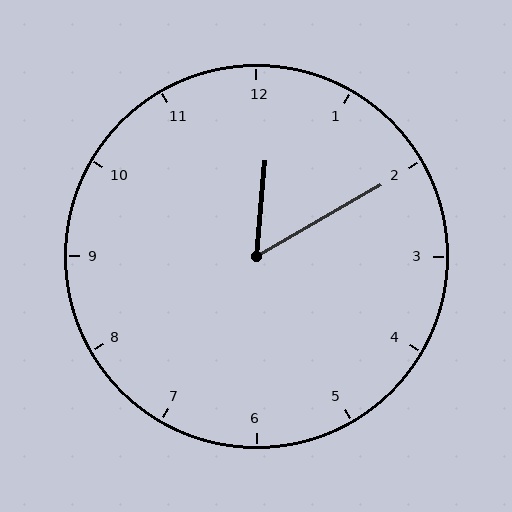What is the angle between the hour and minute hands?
Approximately 55 degrees.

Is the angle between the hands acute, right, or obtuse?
It is acute.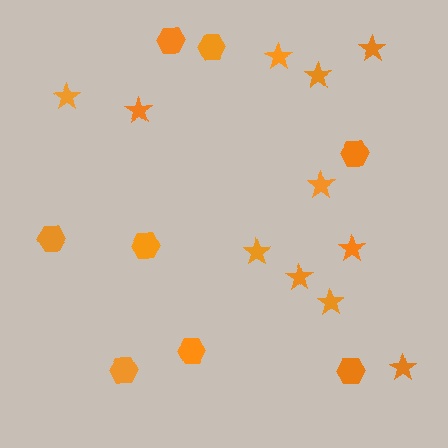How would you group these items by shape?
There are 2 groups: one group of stars (11) and one group of hexagons (8).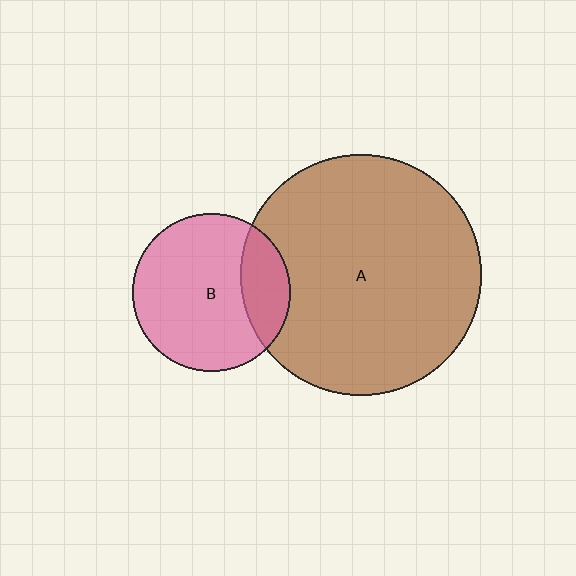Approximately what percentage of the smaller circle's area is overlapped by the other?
Approximately 20%.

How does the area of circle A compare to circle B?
Approximately 2.3 times.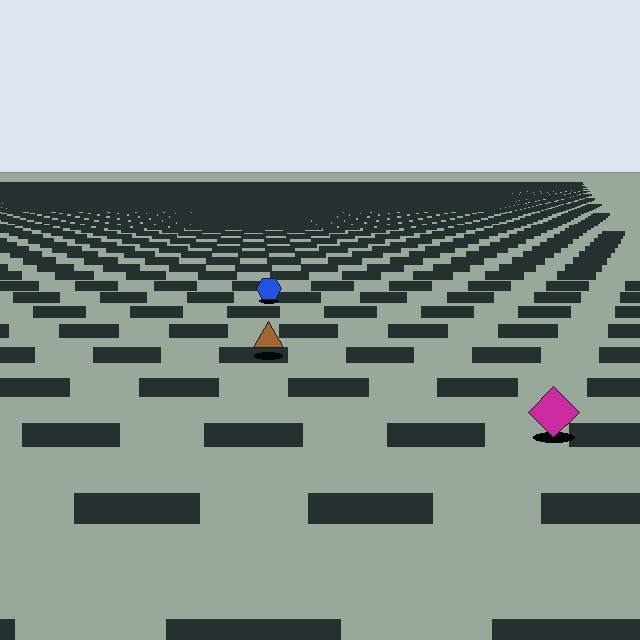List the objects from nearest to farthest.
From nearest to farthest: the magenta diamond, the brown triangle, the blue hexagon.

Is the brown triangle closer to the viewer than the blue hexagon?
Yes. The brown triangle is closer — you can tell from the texture gradient: the ground texture is coarser near it.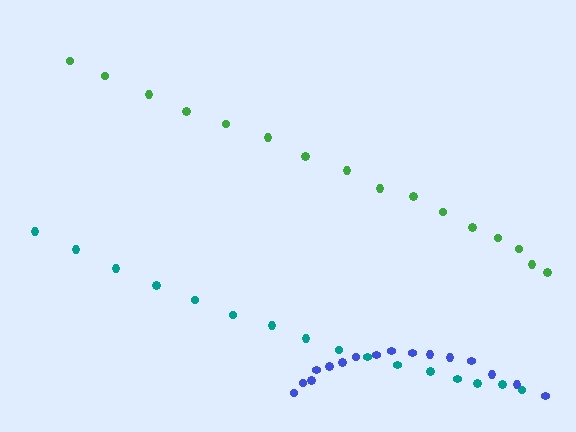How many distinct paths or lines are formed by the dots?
There are 3 distinct paths.